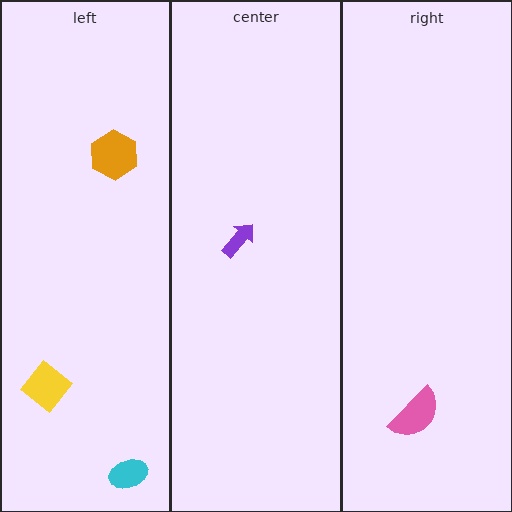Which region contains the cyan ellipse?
The left region.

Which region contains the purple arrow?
The center region.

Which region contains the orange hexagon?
The left region.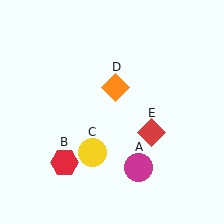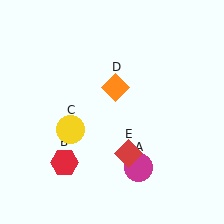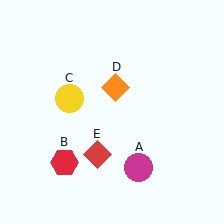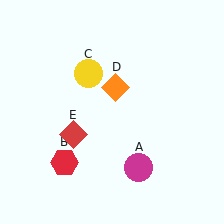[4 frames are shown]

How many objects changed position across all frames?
2 objects changed position: yellow circle (object C), red diamond (object E).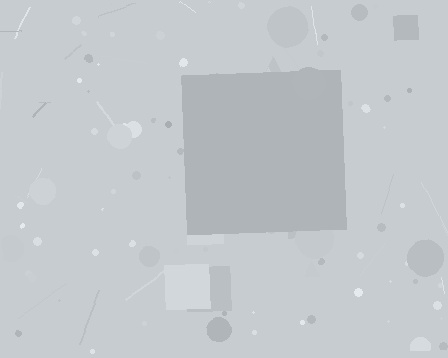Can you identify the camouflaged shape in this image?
The camouflaged shape is a square.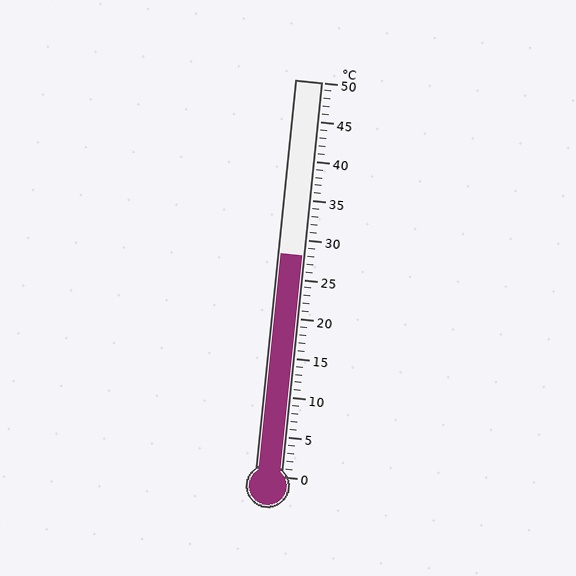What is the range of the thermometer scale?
The thermometer scale ranges from 0°C to 50°C.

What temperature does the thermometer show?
The thermometer shows approximately 28°C.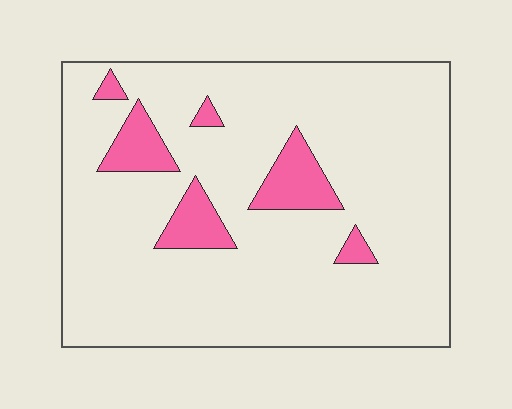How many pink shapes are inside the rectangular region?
6.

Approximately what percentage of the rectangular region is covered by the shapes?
Approximately 10%.